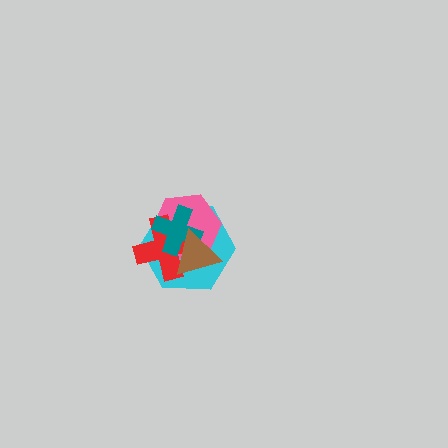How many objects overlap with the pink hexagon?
4 objects overlap with the pink hexagon.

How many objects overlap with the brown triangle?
4 objects overlap with the brown triangle.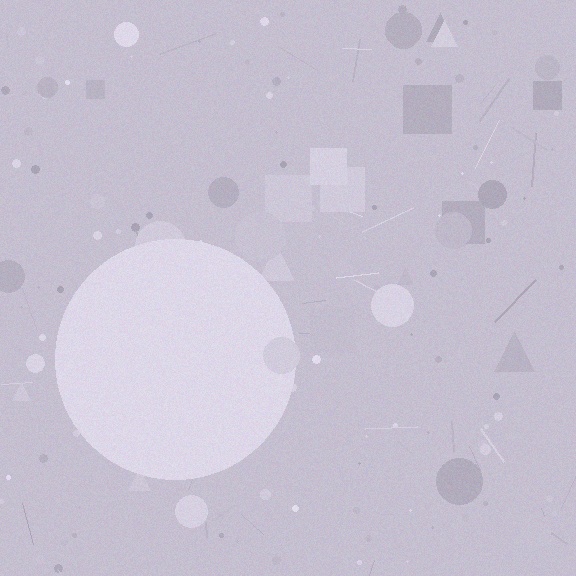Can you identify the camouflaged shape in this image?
The camouflaged shape is a circle.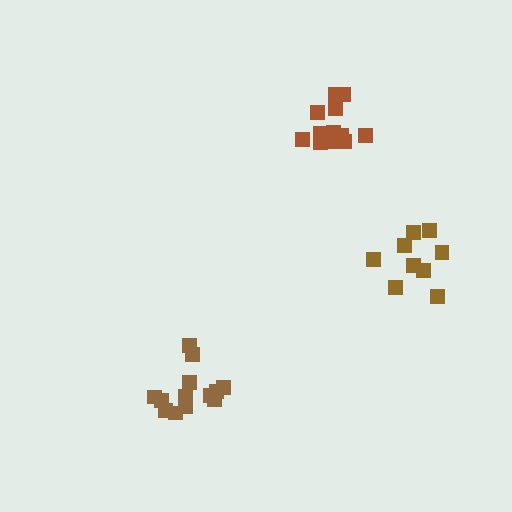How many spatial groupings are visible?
There are 3 spatial groupings.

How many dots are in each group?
Group 1: 13 dots, Group 2: 13 dots, Group 3: 9 dots (35 total).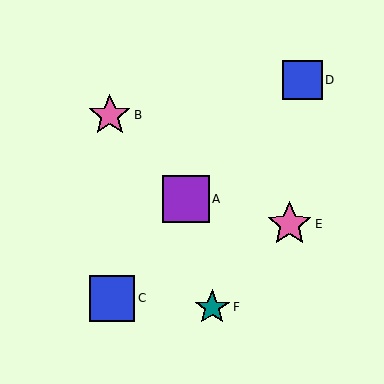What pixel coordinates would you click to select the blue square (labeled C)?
Click at (112, 298) to select the blue square C.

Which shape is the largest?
The purple square (labeled A) is the largest.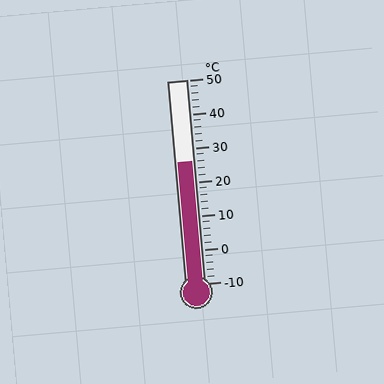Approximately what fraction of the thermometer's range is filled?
The thermometer is filled to approximately 60% of its range.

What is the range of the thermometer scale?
The thermometer scale ranges from -10°C to 50°C.